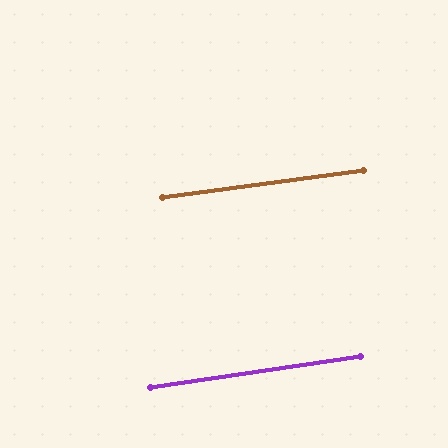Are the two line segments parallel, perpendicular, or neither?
Parallel — their directions differ by only 0.7°.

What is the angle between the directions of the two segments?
Approximately 1 degree.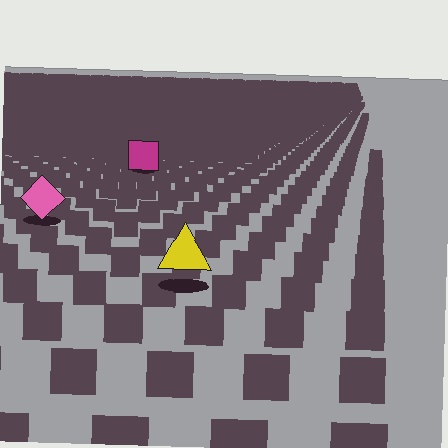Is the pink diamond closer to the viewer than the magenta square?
Yes. The pink diamond is closer — you can tell from the texture gradient: the ground texture is coarser near it.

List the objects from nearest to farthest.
From nearest to farthest: the yellow triangle, the pink diamond, the magenta square.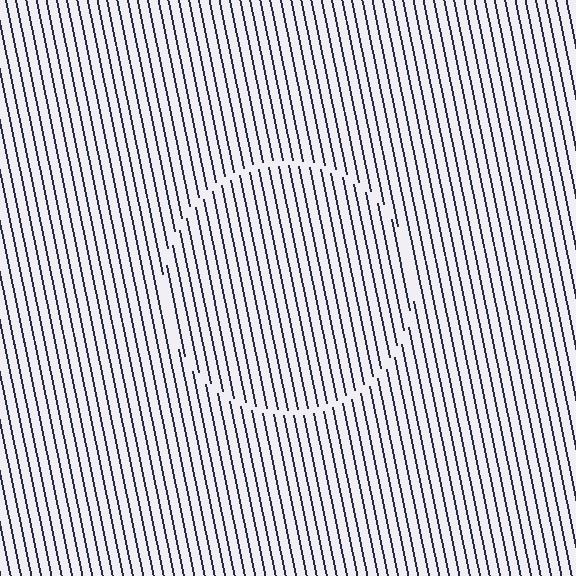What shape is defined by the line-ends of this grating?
An illusory circle. The interior of the shape contains the same grating, shifted by half a period — the contour is defined by the phase discontinuity where line-ends from the inner and outer gratings abut.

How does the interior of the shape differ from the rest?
The interior of the shape contains the same grating, shifted by half a period — the contour is defined by the phase discontinuity where line-ends from the inner and outer gratings abut.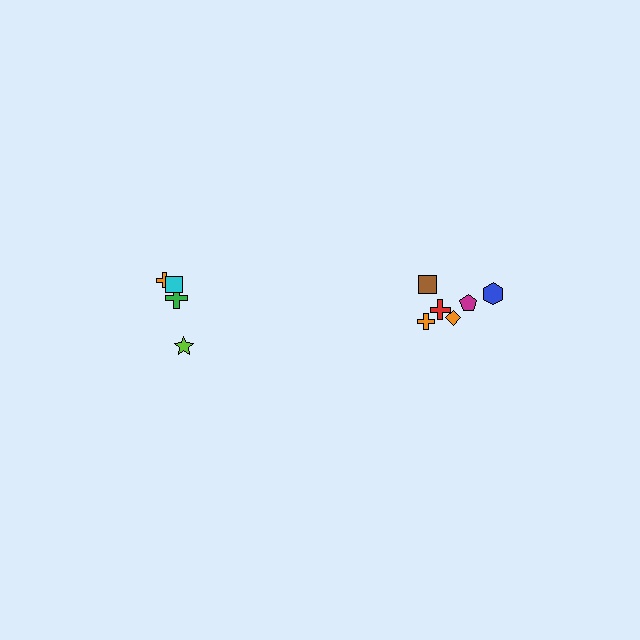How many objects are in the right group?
There are 6 objects.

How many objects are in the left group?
There are 4 objects.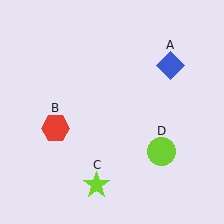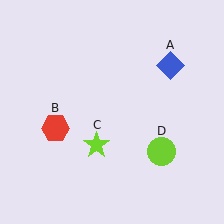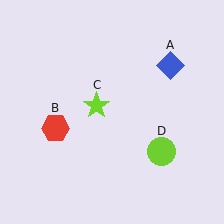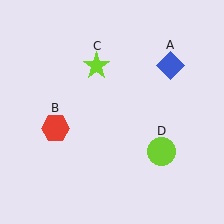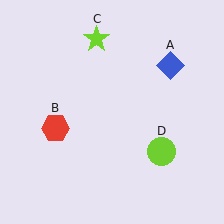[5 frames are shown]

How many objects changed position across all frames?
1 object changed position: lime star (object C).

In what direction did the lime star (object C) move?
The lime star (object C) moved up.